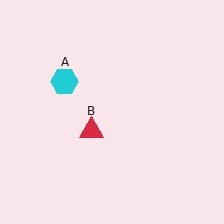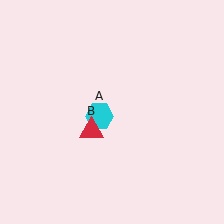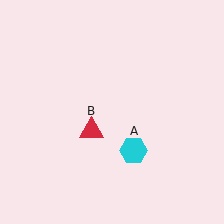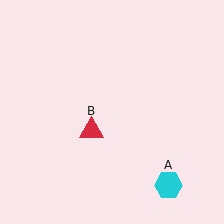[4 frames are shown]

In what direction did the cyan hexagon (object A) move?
The cyan hexagon (object A) moved down and to the right.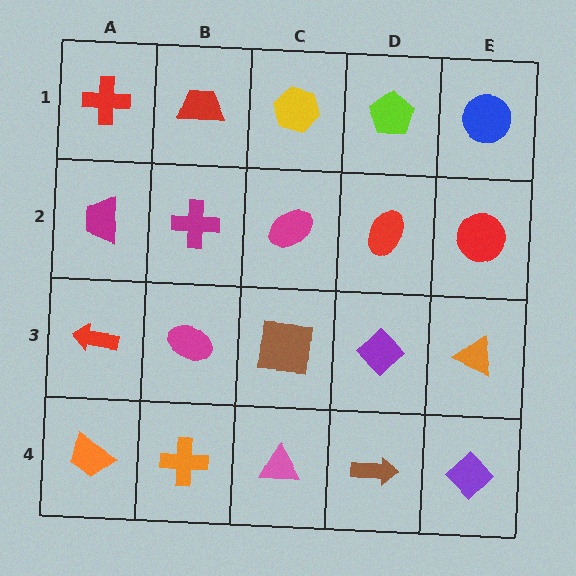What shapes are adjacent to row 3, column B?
A magenta cross (row 2, column B), an orange cross (row 4, column B), a red arrow (row 3, column A), a brown square (row 3, column C).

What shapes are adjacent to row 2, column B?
A red trapezoid (row 1, column B), a magenta ellipse (row 3, column B), a magenta trapezoid (row 2, column A), a magenta ellipse (row 2, column C).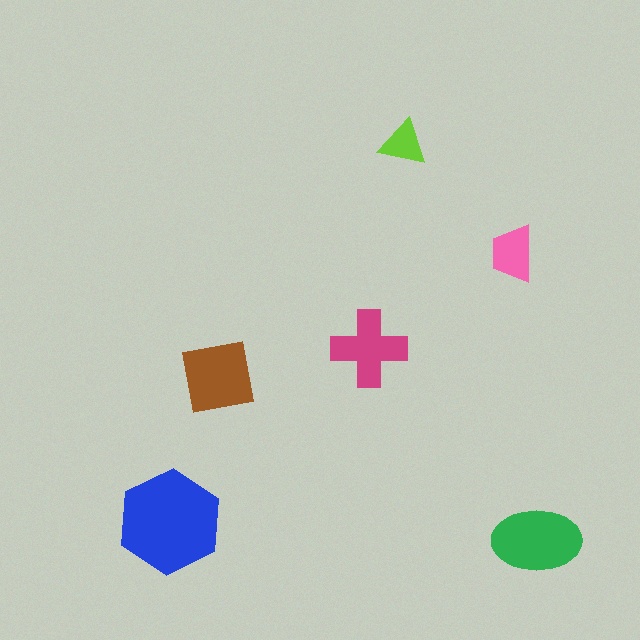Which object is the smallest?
The lime triangle.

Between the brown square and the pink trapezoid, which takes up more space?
The brown square.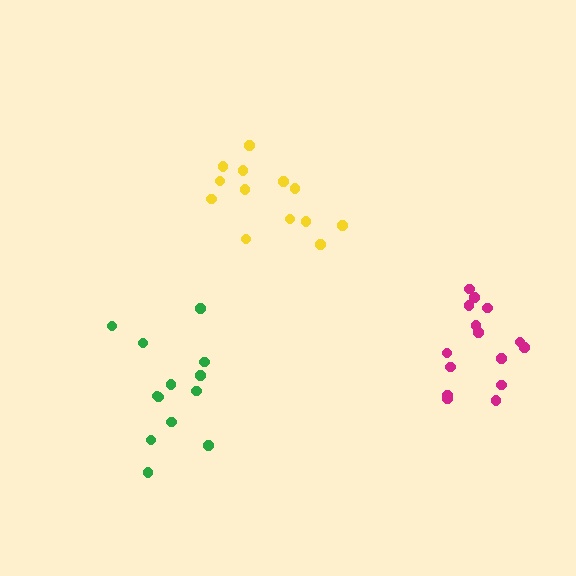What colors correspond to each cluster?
The clusters are colored: green, magenta, yellow.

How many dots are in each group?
Group 1: 13 dots, Group 2: 15 dots, Group 3: 13 dots (41 total).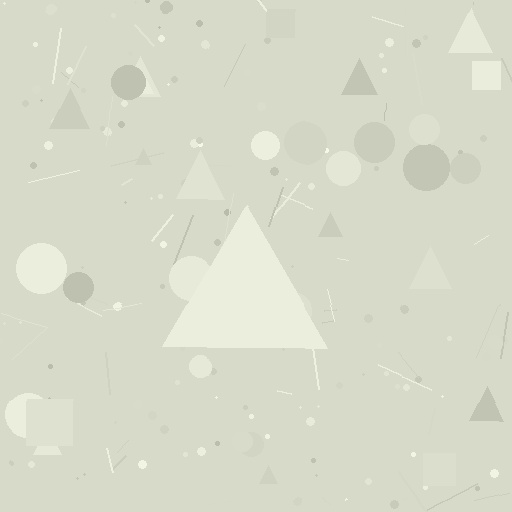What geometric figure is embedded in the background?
A triangle is embedded in the background.